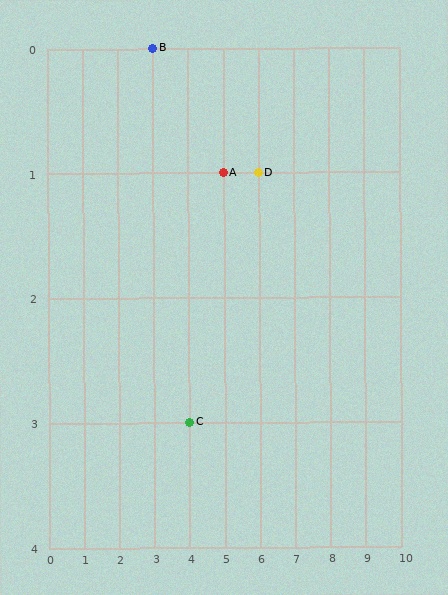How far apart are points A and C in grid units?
Points A and C are 1 column and 2 rows apart (about 2.2 grid units diagonally).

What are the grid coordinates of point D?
Point D is at grid coordinates (6, 1).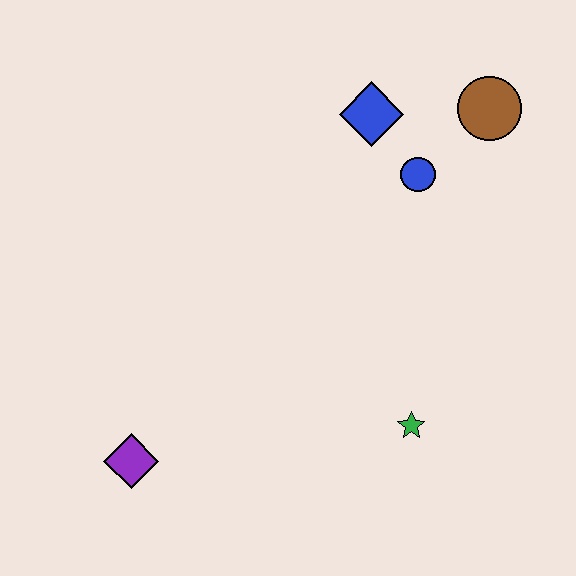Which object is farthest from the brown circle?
The purple diamond is farthest from the brown circle.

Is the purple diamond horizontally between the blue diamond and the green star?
No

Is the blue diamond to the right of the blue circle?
No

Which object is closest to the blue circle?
The blue diamond is closest to the blue circle.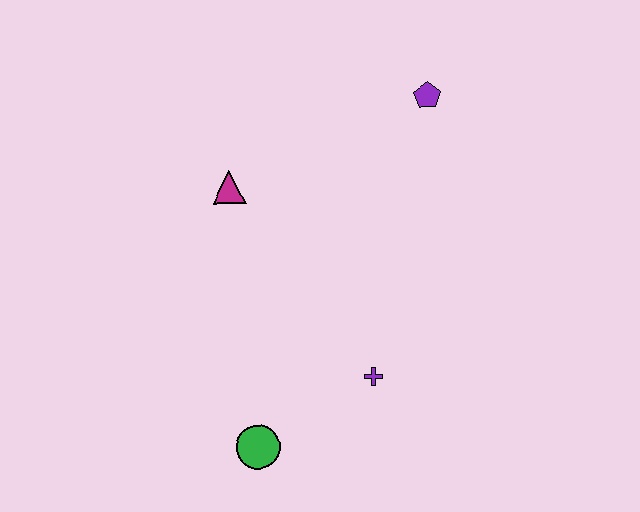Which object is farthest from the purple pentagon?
The green circle is farthest from the purple pentagon.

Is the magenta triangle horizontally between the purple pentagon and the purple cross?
No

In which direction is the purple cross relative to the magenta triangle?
The purple cross is below the magenta triangle.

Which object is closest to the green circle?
The purple cross is closest to the green circle.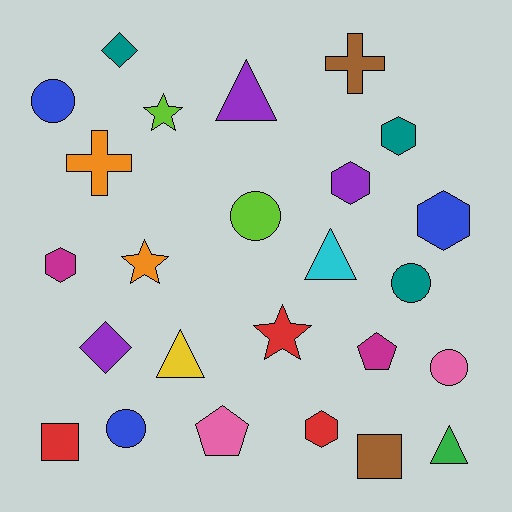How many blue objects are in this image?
There are 3 blue objects.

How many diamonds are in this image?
There are 2 diamonds.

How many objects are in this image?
There are 25 objects.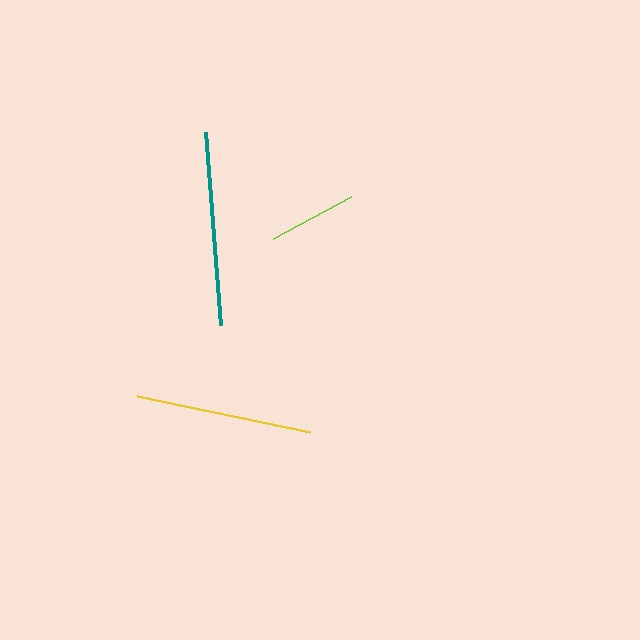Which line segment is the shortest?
The lime line is the shortest at approximately 89 pixels.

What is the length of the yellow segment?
The yellow segment is approximately 177 pixels long.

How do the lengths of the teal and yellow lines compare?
The teal and yellow lines are approximately the same length.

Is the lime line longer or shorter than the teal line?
The teal line is longer than the lime line.